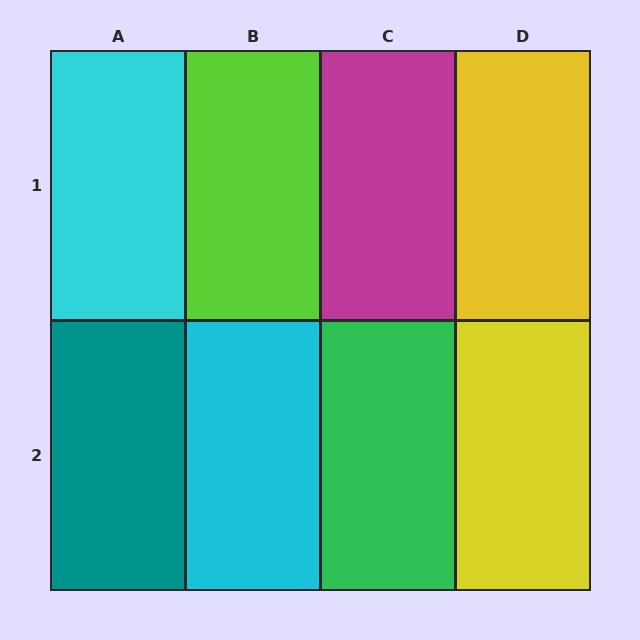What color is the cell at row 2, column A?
Teal.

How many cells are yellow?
2 cells are yellow.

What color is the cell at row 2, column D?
Yellow.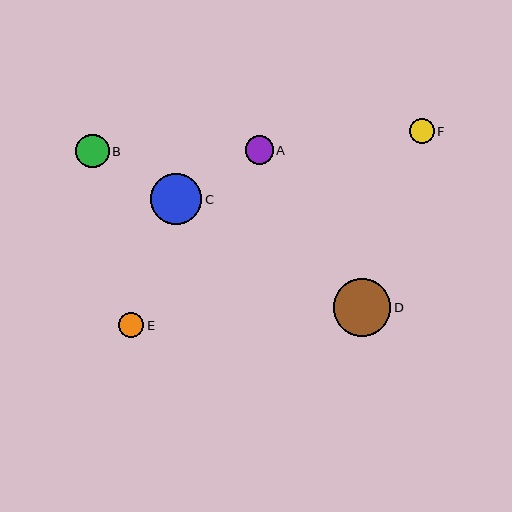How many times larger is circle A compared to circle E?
Circle A is approximately 1.1 times the size of circle E.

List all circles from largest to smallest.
From largest to smallest: D, C, B, A, E, F.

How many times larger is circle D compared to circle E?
Circle D is approximately 2.3 times the size of circle E.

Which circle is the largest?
Circle D is the largest with a size of approximately 57 pixels.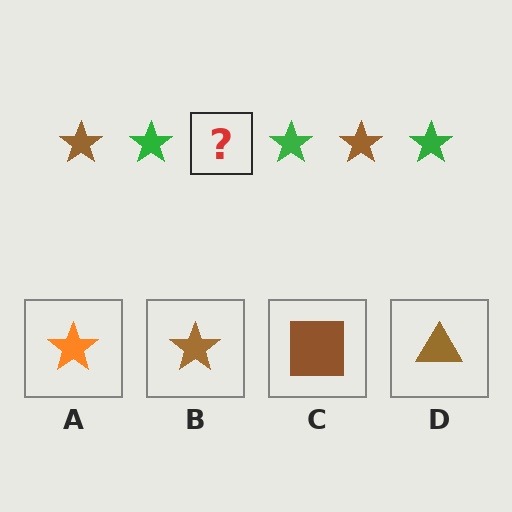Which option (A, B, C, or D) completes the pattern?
B.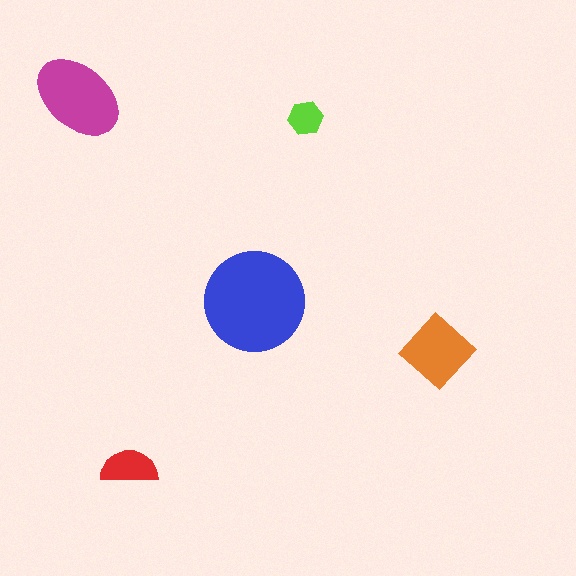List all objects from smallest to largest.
The lime hexagon, the red semicircle, the orange diamond, the magenta ellipse, the blue circle.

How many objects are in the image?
There are 5 objects in the image.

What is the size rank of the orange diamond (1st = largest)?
3rd.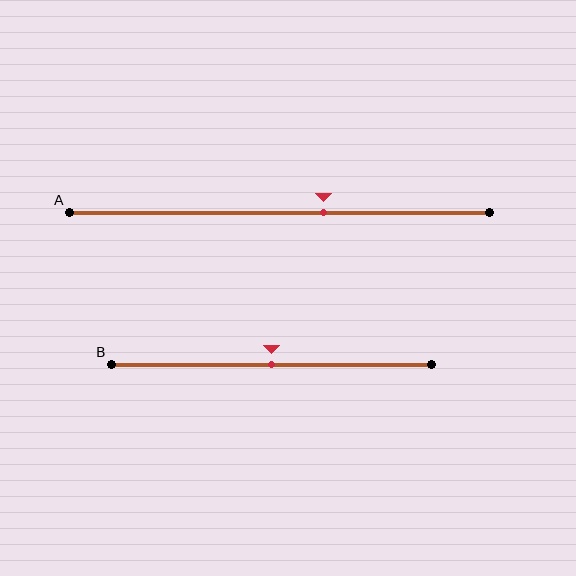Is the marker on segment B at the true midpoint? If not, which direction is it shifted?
Yes, the marker on segment B is at the true midpoint.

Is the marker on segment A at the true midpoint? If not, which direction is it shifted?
No, the marker on segment A is shifted to the right by about 11% of the segment length.